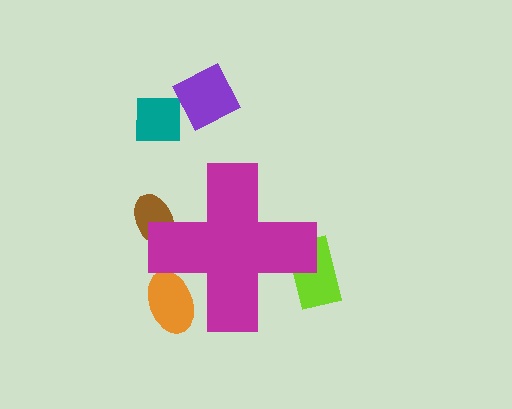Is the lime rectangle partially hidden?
Yes, the lime rectangle is partially hidden behind the magenta cross.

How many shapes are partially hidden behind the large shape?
3 shapes are partially hidden.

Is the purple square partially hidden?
No, the purple square is fully visible.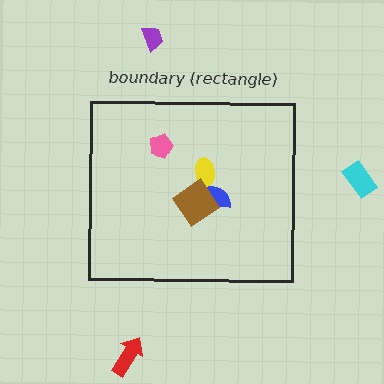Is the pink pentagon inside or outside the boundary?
Inside.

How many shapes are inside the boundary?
4 inside, 3 outside.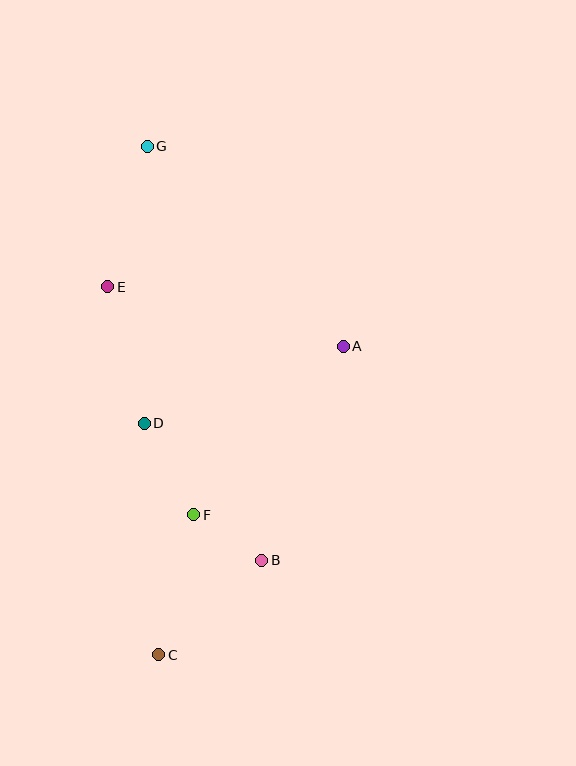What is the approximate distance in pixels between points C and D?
The distance between C and D is approximately 232 pixels.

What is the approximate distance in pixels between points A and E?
The distance between A and E is approximately 243 pixels.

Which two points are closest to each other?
Points B and F are closest to each other.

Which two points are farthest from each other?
Points C and G are farthest from each other.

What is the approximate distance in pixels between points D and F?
The distance between D and F is approximately 104 pixels.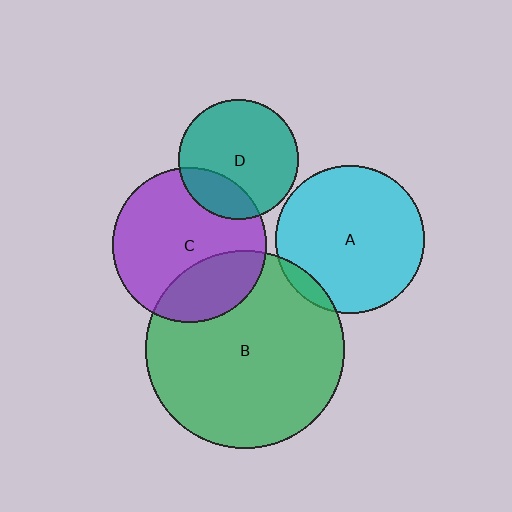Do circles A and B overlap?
Yes.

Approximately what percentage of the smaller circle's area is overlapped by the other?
Approximately 5%.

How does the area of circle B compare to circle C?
Approximately 1.6 times.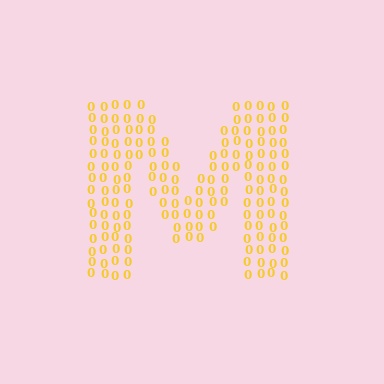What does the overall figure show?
The overall figure shows the letter M.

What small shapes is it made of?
It is made of small digit 0's.